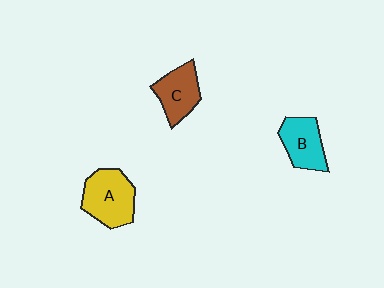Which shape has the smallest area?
Shape C (brown).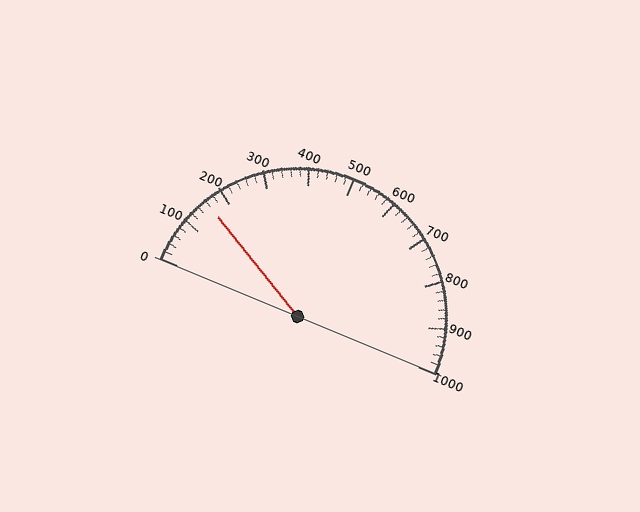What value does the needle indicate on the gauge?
The needle indicates approximately 160.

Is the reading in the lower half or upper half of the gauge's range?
The reading is in the lower half of the range (0 to 1000).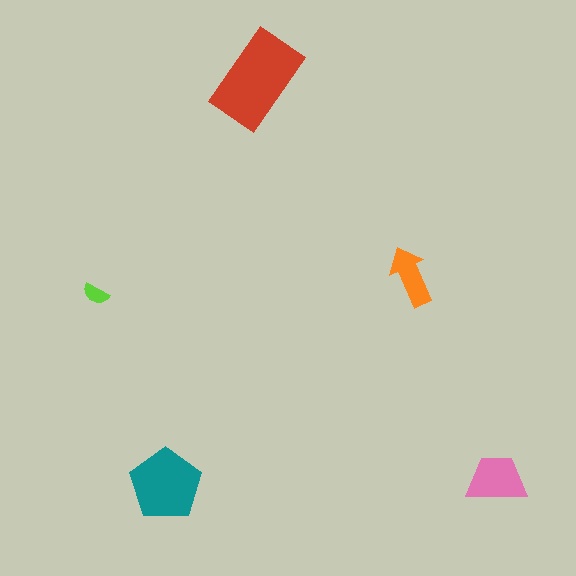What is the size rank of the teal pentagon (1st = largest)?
2nd.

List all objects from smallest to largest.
The lime semicircle, the orange arrow, the pink trapezoid, the teal pentagon, the red rectangle.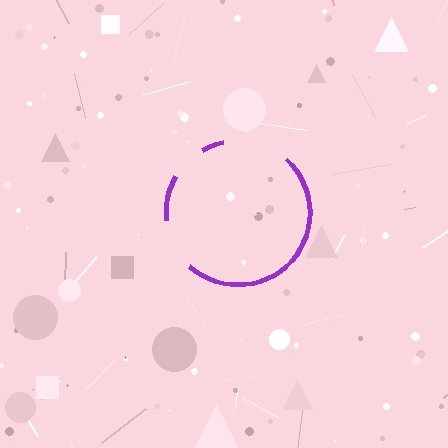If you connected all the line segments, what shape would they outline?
They would outline a circle.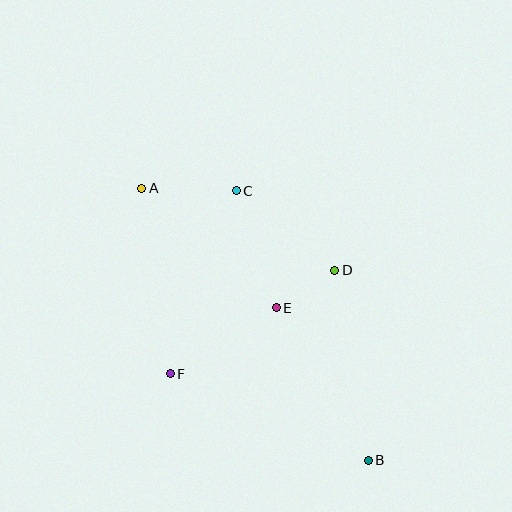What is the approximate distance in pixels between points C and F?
The distance between C and F is approximately 195 pixels.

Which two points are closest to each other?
Points D and E are closest to each other.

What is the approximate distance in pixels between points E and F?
The distance between E and F is approximately 125 pixels.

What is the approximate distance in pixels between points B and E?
The distance between B and E is approximately 178 pixels.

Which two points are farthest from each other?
Points A and B are farthest from each other.